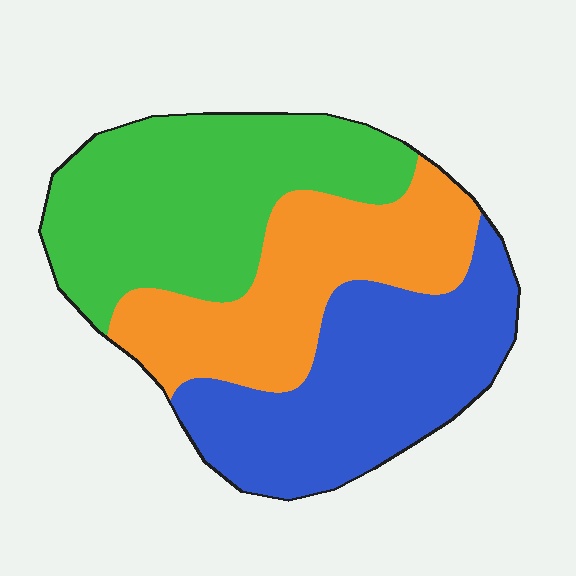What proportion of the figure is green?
Green takes up between a quarter and a half of the figure.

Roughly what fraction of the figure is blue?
Blue takes up between a quarter and a half of the figure.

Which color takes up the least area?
Orange, at roughly 30%.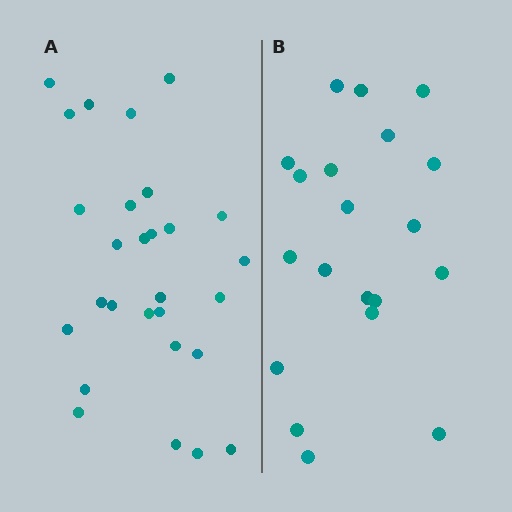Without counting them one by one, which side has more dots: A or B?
Region A (the left region) has more dots.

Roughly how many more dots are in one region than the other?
Region A has roughly 8 or so more dots than region B.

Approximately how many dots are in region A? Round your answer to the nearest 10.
About 30 dots. (The exact count is 28, which rounds to 30.)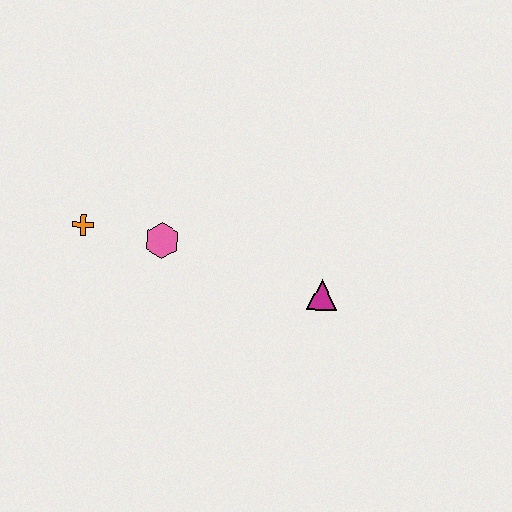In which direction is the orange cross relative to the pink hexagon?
The orange cross is to the left of the pink hexagon.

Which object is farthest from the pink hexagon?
The magenta triangle is farthest from the pink hexagon.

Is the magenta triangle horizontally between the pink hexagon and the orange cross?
No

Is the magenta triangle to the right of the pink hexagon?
Yes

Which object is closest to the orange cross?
The pink hexagon is closest to the orange cross.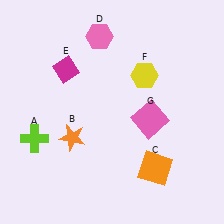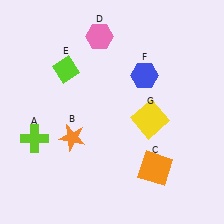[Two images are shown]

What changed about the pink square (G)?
In Image 1, G is pink. In Image 2, it changed to yellow.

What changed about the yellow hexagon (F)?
In Image 1, F is yellow. In Image 2, it changed to blue.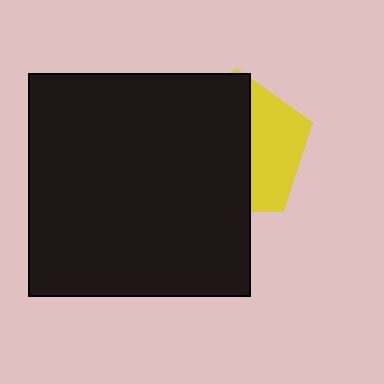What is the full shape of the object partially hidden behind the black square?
The partially hidden object is a yellow pentagon.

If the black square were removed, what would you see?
You would see the complete yellow pentagon.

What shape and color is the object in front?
The object in front is a black square.